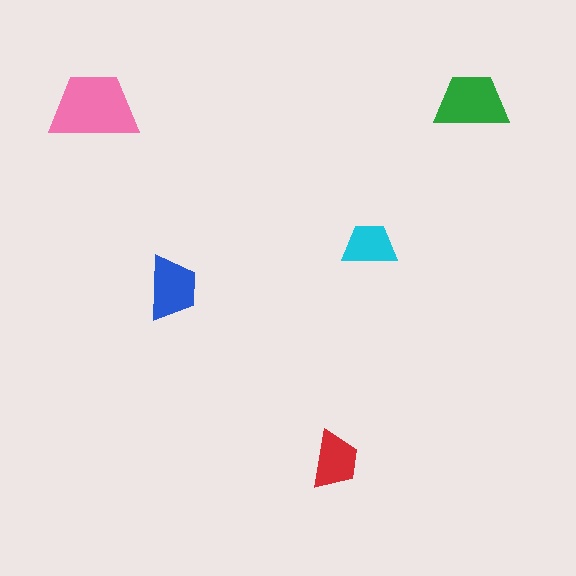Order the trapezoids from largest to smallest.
the pink one, the green one, the blue one, the red one, the cyan one.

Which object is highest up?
The green trapezoid is topmost.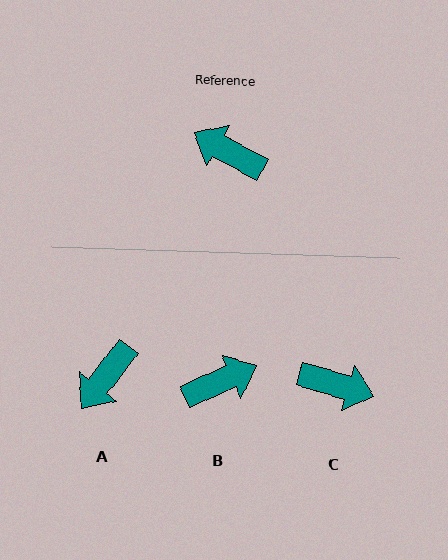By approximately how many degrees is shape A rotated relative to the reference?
Approximately 81 degrees counter-clockwise.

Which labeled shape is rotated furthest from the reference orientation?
C, about 168 degrees away.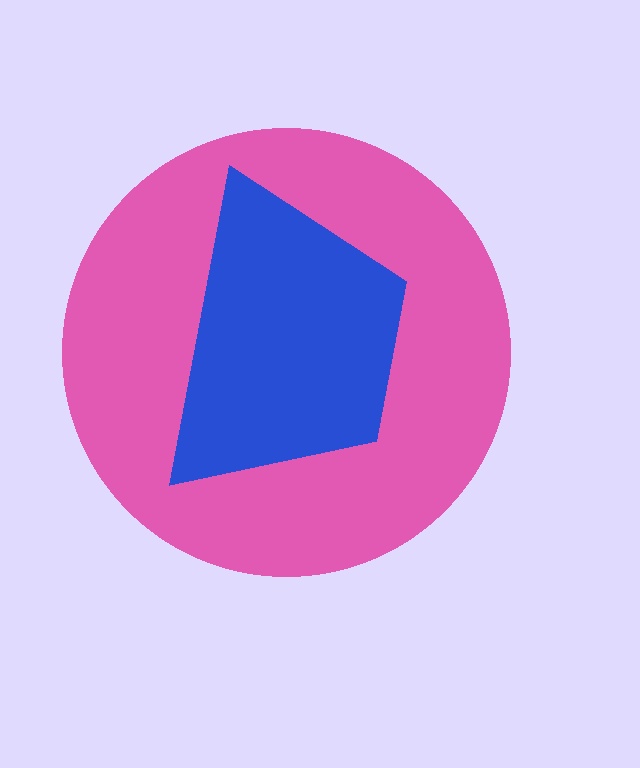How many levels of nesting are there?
2.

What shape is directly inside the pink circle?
The blue trapezoid.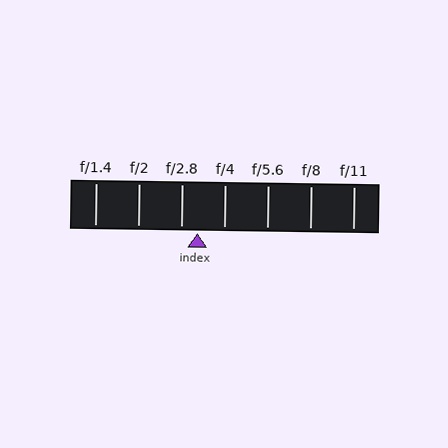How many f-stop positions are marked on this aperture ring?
There are 7 f-stop positions marked.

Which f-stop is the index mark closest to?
The index mark is closest to f/2.8.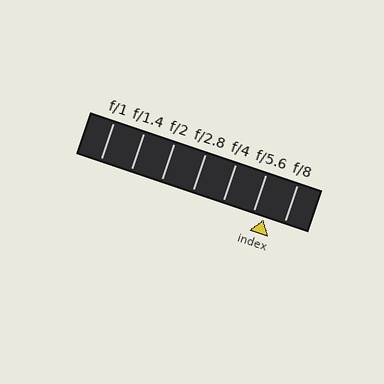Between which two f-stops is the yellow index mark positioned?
The index mark is between f/5.6 and f/8.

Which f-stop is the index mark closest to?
The index mark is closest to f/5.6.